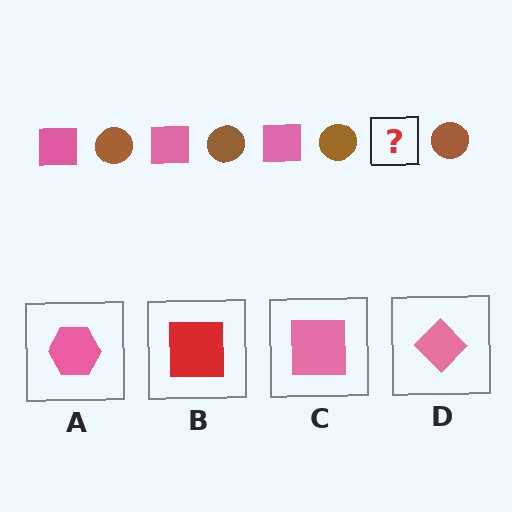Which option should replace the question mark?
Option C.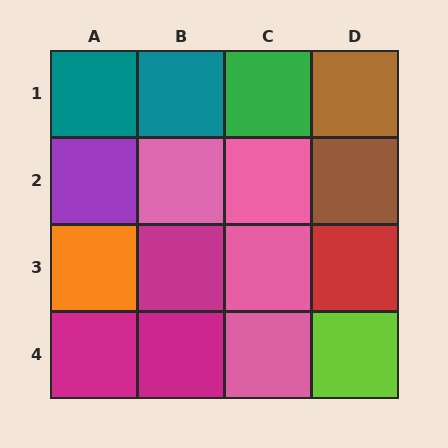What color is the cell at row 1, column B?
Teal.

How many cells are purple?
1 cell is purple.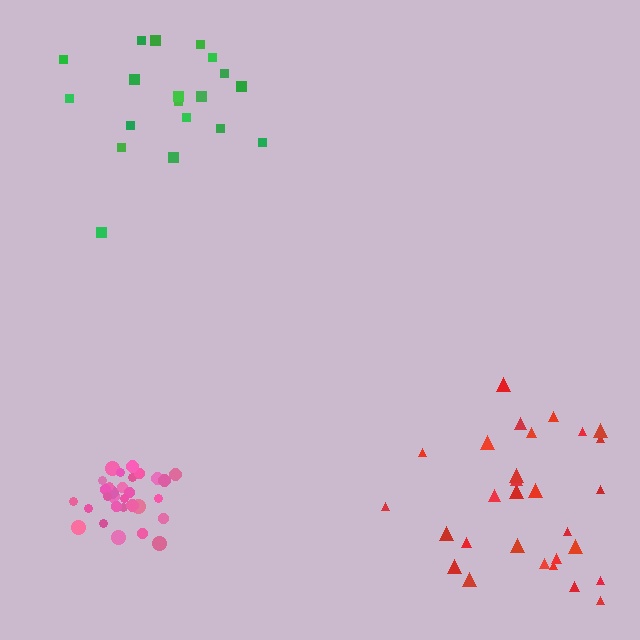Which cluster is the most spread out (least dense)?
Red.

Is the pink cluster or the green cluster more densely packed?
Pink.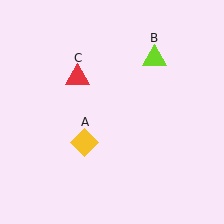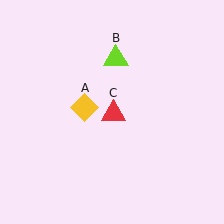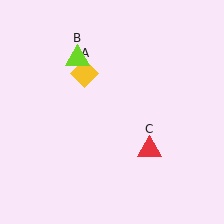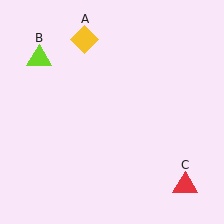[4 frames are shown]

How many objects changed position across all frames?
3 objects changed position: yellow diamond (object A), lime triangle (object B), red triangle (object C).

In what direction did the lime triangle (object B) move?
The lime triangle (object B) moved left.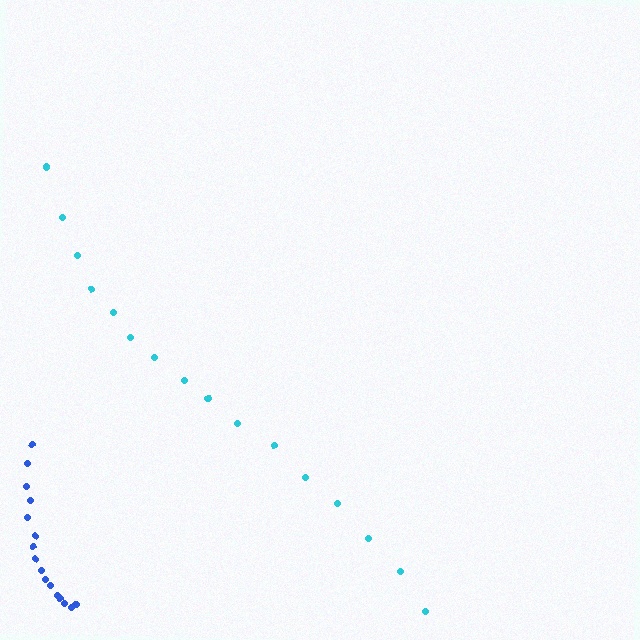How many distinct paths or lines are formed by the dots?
There are 2 distinct paths.